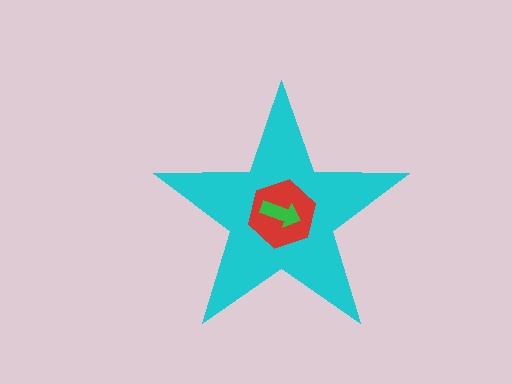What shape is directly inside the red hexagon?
The green arrow.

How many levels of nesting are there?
3.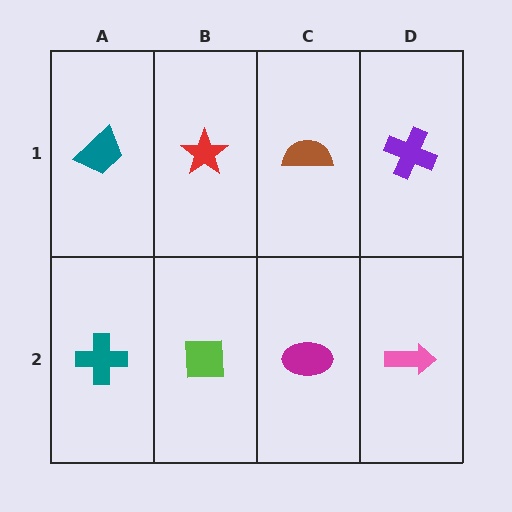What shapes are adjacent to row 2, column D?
A purple cross (row 1, column D), a magenta ellipse (row 2, column C).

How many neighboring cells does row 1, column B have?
3.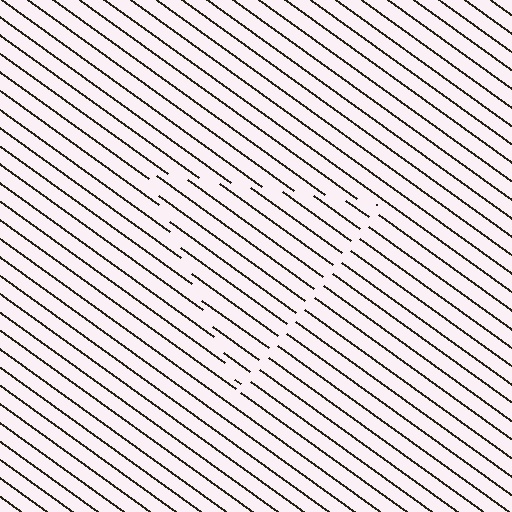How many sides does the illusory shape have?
3 sides — the line-ends trace a triangle.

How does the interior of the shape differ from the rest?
The interior of the shape contains the same grating, shifted by half a period — the contour is defined by the phase discontinuity where line-ends from the inner and outer gratings abut.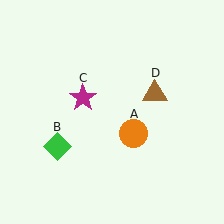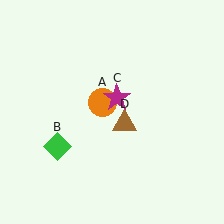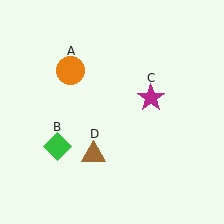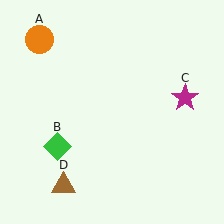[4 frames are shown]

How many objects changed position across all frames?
3 objects changed position: orange circle (object A), magenta star (object C), brown triangle (object D).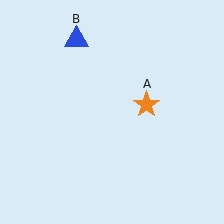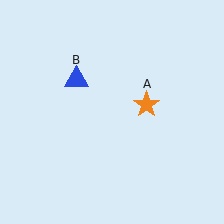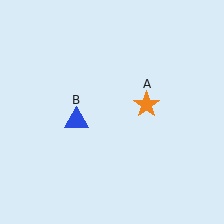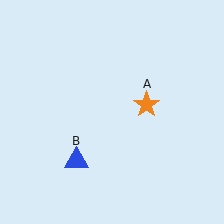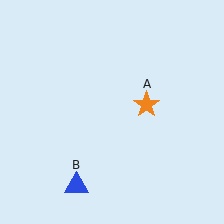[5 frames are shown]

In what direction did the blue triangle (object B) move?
The blue triangle (object B) moved down.